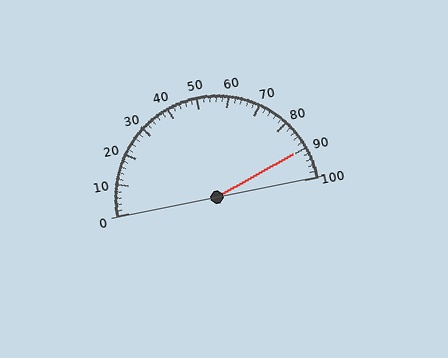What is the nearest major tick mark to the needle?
The nearest major tick mark is 90.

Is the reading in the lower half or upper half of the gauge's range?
The reading is in the upper half of the range (0 to 100).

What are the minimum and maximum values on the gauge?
The gauge ranges from 0 to 100.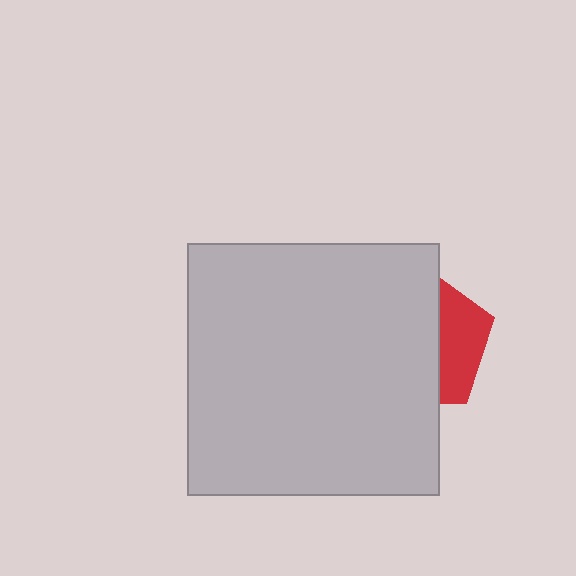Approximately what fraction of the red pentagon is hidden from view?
Roughly 67% of the red pentagon is hidden behind the light gray square.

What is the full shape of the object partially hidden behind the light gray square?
The partially hidden object is a red pentagon.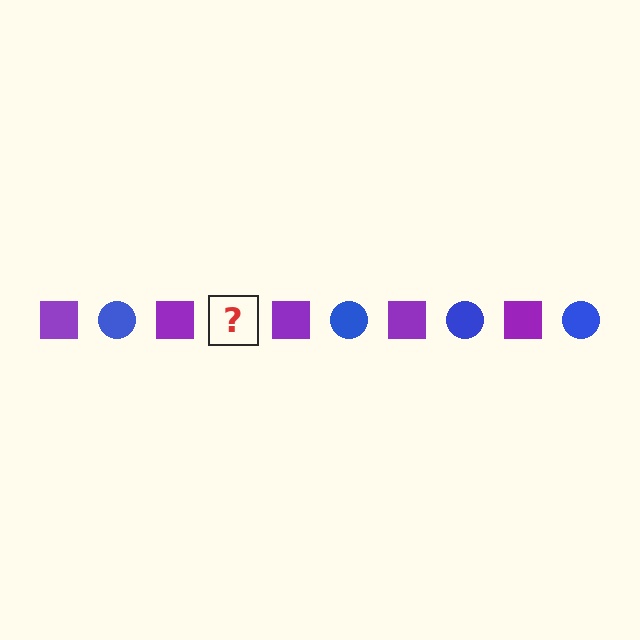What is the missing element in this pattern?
The missing element is a blue circle.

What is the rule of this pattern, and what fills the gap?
The rule is that the pattern alternates between purple square and blue circle. The gap should be filled with a blue circle.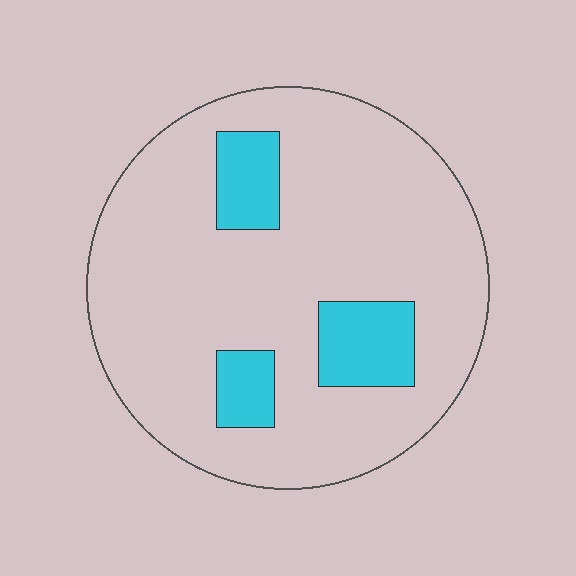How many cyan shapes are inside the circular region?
3.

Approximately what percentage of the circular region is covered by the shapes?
Approximately 15%.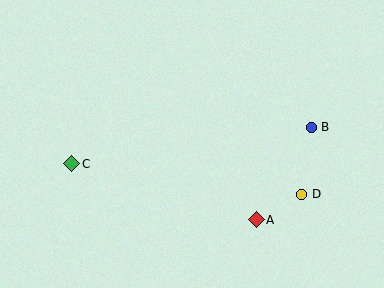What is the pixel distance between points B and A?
The distance between B and A is 107 pixels.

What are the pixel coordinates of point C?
Point C is at (72, 164).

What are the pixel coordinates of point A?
Point A is at (256, 220).